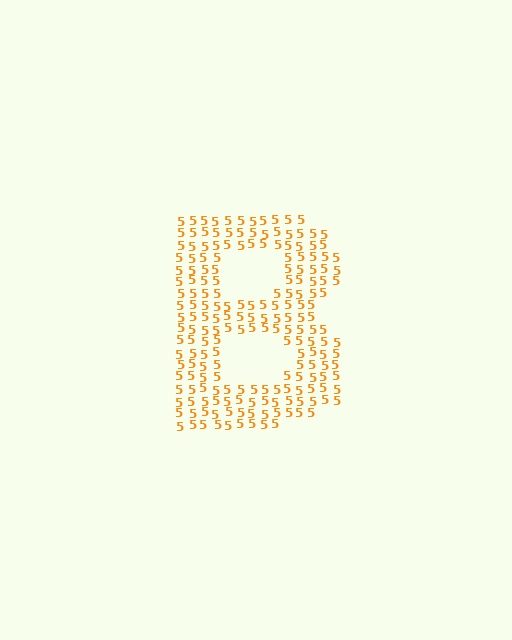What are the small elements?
The small elements are digit 5's.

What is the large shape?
The large shape is the letter B.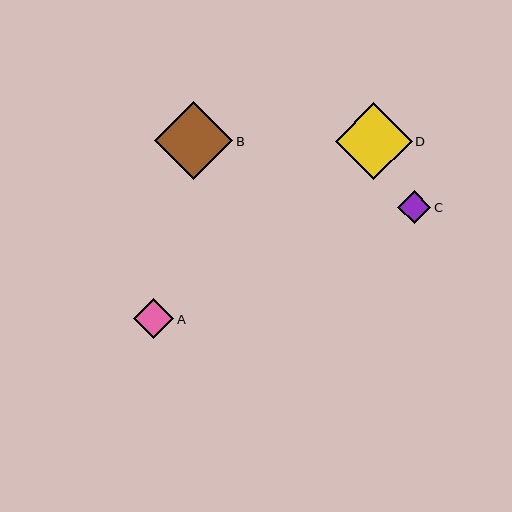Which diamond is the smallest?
Diamond C is the smallest with a size of approximately 33 pixels.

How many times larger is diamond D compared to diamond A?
Diamond D is approximately 1.9 times the size of diamond A.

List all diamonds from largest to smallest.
From largest to smallest: B, D, A, C.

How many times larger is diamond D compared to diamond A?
Diamond D is approximately 1.9 times the size of diamond A.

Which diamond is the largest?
Diamond B is the largest with a size of approximately 78 pixels.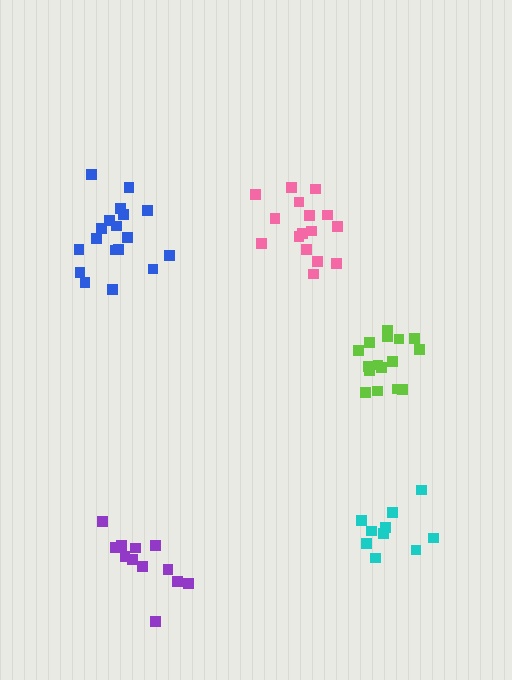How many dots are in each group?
Group 1: 18 dots, Group 2: 12 dots, Group 3: 16 dots, Group 4: 16 dots, Group 5: 12 dots (74 total).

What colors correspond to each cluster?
The clusters are colored: blue, purple, lime, pink, cyan.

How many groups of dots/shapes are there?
There are 5 groups.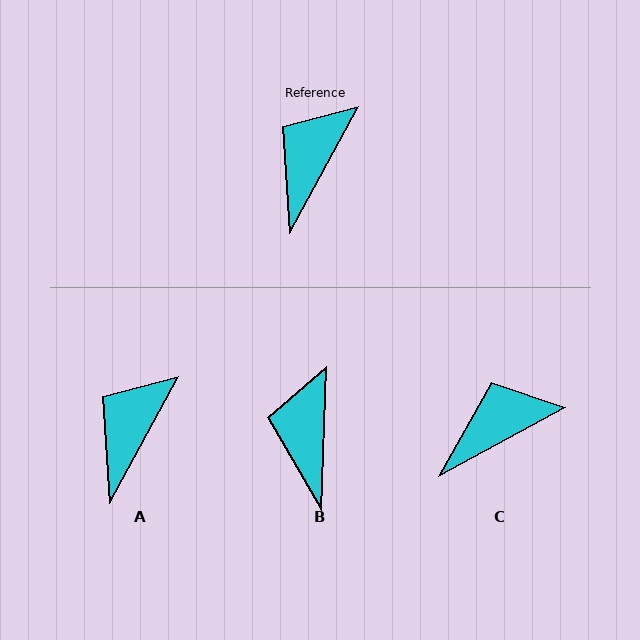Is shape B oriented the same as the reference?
No, it is off by about 26 degrees.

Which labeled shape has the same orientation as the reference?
A.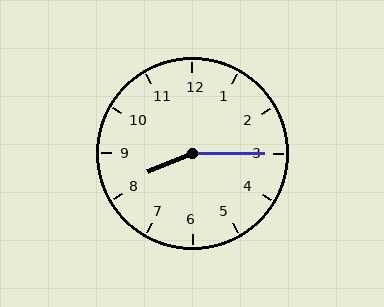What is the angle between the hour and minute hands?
Approximately 158 degrees.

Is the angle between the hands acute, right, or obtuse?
It is obtuse.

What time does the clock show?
8:15.